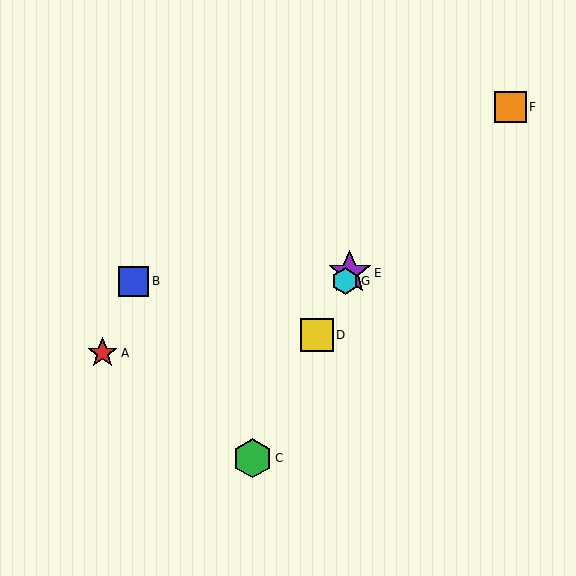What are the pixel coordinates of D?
Object D is at (317, 335).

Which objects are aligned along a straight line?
Objects C, D, E, G are aligned along a straight line.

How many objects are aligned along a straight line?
4 objects (C, D, E, G) are aligned along a straight line.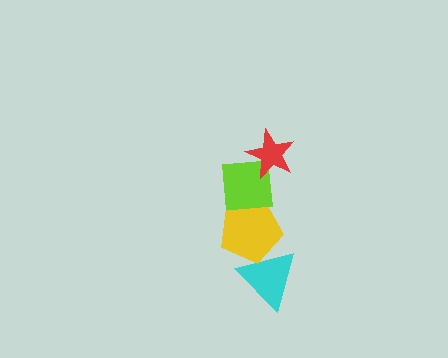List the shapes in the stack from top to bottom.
From top to bottom: the red star, the lime square, the yellow pentagon, the cyan triangle.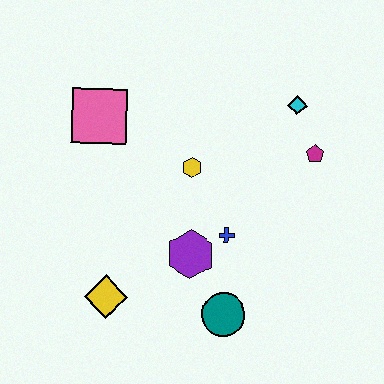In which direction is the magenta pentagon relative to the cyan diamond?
The magenta pentagon is below the cyan diamond.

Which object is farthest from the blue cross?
The pink square is farthest from the blue cross.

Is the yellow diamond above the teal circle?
Yes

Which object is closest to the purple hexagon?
The blue cross is closest to the purple hexagon.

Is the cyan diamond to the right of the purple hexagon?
Yes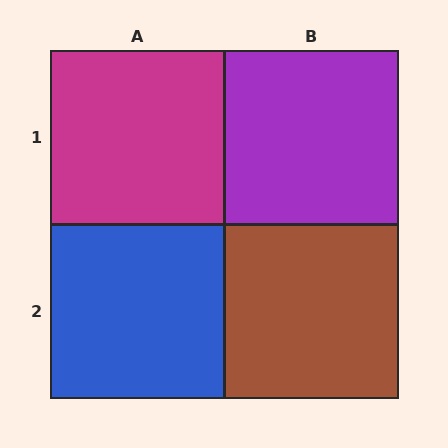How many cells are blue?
1 cell is blue.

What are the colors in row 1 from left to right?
Magenta, purple.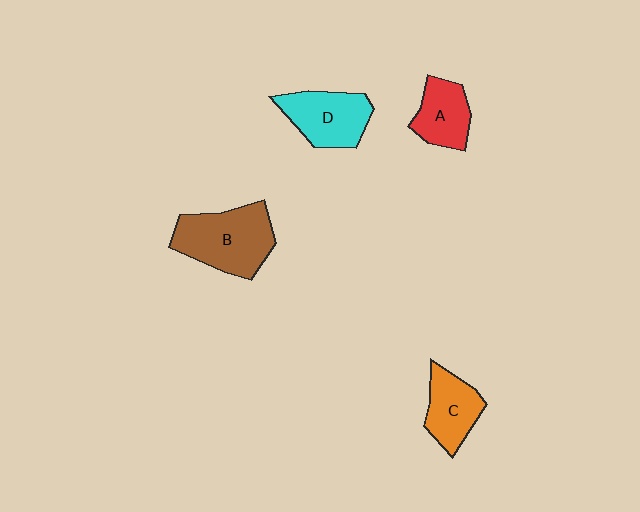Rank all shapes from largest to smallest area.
From largest to smallest: B (brown), D (cyan), C (orange), A (red).